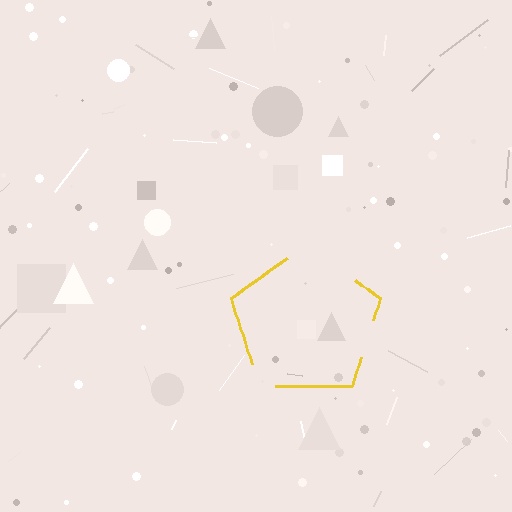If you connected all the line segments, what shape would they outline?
They would outline a pentagon.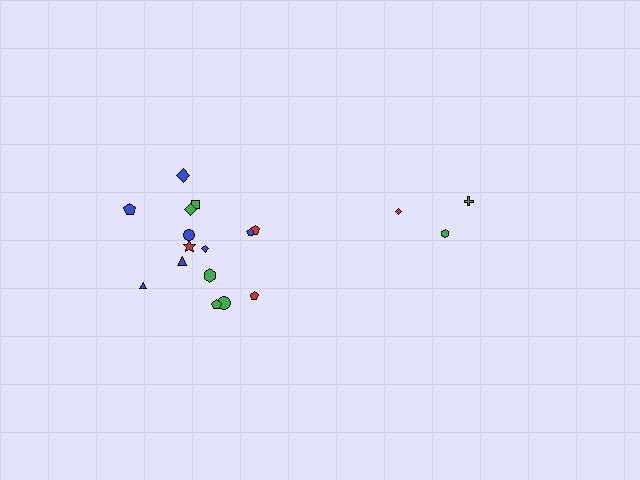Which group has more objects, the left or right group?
The left group.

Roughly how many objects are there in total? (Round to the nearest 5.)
Roughly 20 objects in total.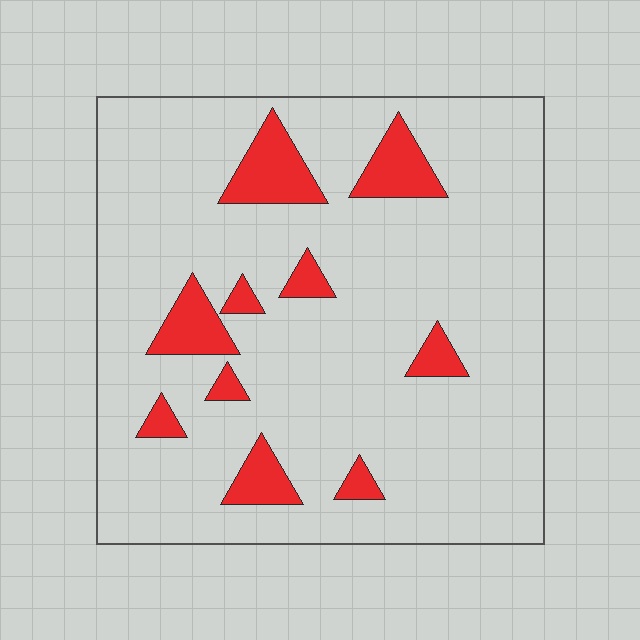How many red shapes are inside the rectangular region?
10.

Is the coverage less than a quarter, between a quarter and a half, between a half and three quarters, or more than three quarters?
Less than a quarter.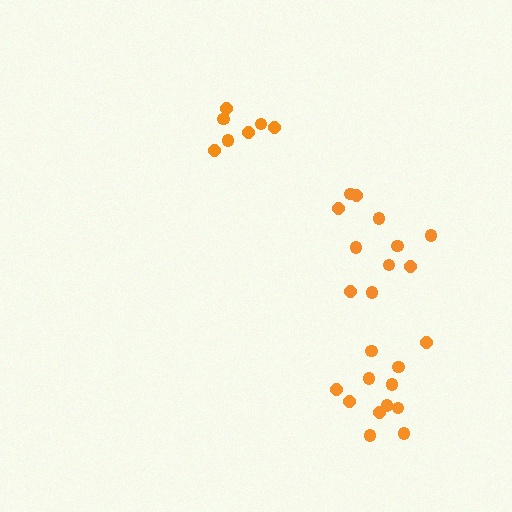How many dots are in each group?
Group 1: 7 dots, Group 2: 11 dots, Group 3: 12 dots (30 total).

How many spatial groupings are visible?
There are 3 spatial groupings.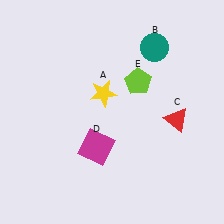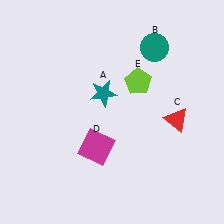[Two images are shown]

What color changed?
The star (A) changed from yellow in Image 1 to teal in Image 2.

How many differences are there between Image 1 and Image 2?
There is 1 difference between the two images.